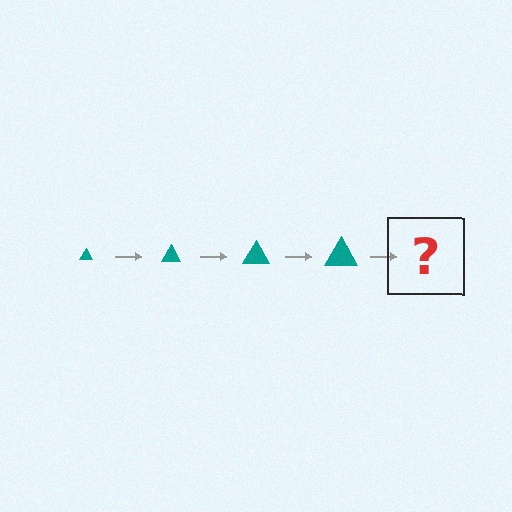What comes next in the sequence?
The next element should be a teal triangle, larger than the previous one.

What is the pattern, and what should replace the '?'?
The pattern is that the triangle gets progressively larger each step. The '?' should be a teal triangle, larger than the previous one.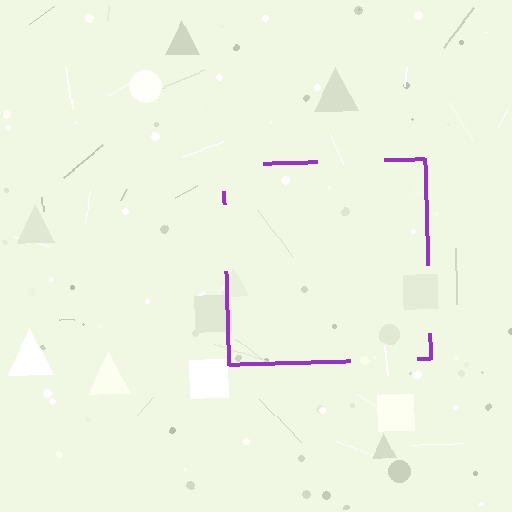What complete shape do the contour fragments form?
The contour fragments form a square.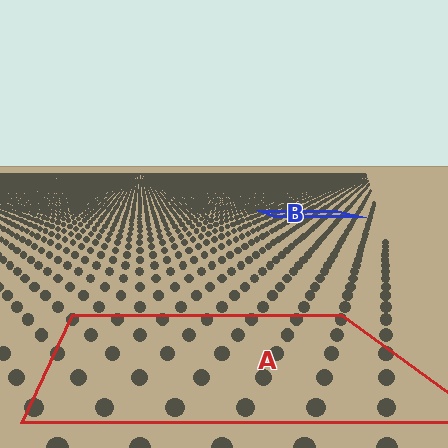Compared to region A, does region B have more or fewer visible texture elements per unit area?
Region B has more texture elements per unit area — they are packed more densely because it is farther away.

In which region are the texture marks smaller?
The texture marks are smaller in region B, because it is farther away.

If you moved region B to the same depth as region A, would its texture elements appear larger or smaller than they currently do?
They would appear larger. At a closer depth, the same texture elements are projected at a bigger on-screen size.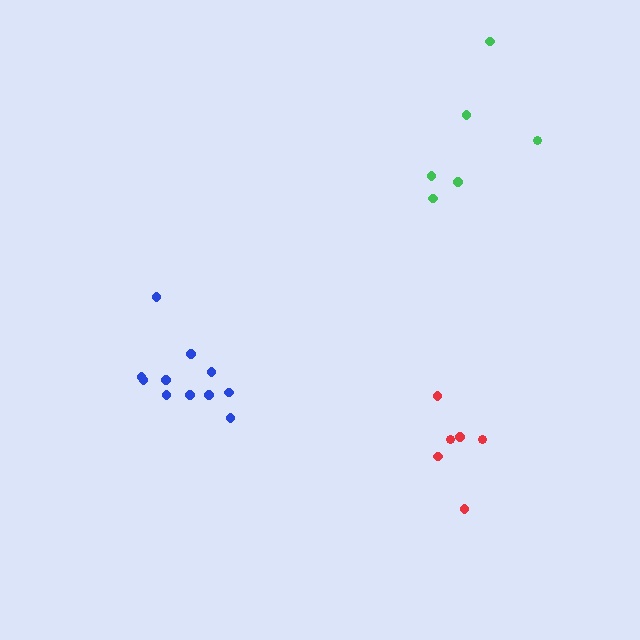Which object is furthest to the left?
The blue cluster is leftmost.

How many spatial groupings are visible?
There are 3 spatial groupings.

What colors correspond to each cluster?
The clusters are colored: blue, red, green.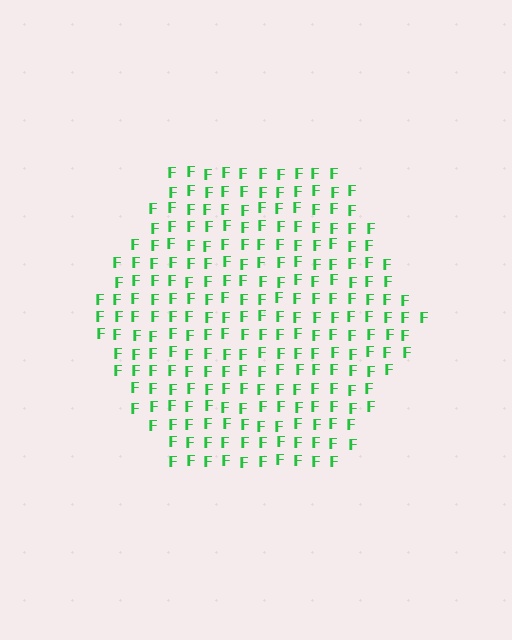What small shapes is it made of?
It is made of small letter F's.